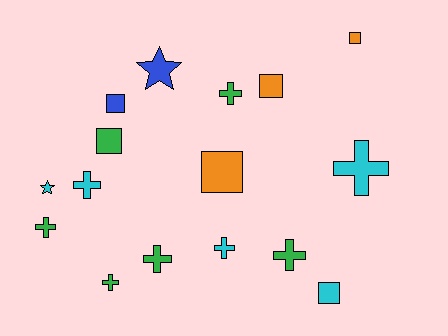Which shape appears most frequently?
Cross, with 8 objects.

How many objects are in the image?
There are 16 objects.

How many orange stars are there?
There are no orange stars.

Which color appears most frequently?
Green, with 6 objects.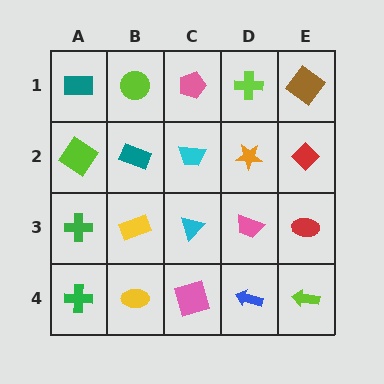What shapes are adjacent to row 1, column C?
A cyan trapezoid (row 2, column C), a lime circle (row 1, column B), a lime cross (row 1, column D).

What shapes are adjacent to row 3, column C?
A cyan trapezoid (row 2, column C), a pink square (row 4, column C), a yellow rectangle (row 3, column B), a pink trapezoid (row 3, column D).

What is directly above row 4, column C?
A cyan triangle.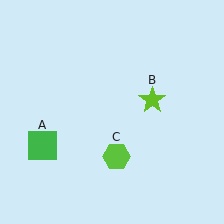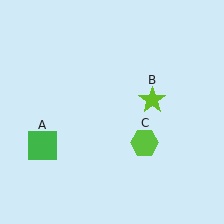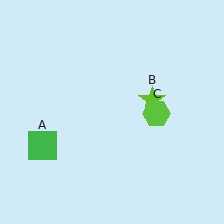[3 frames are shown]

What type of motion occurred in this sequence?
The lime hexagon (object C) rotated counterclockwise around the center of the scene.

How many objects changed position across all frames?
1 object changed position: lime hexagon (object C).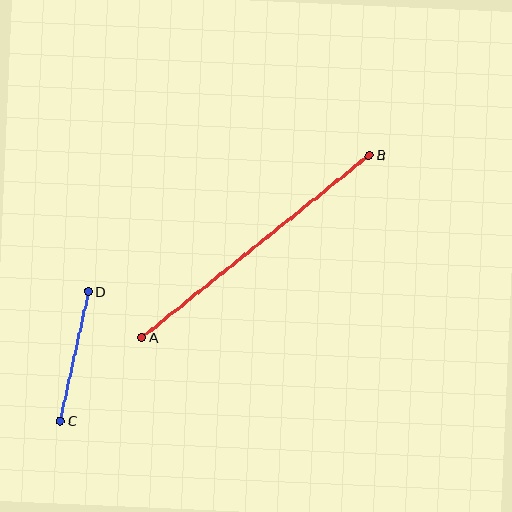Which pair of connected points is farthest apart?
Points A and B are farthest apart.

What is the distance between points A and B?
The distance is approximately 292 pixels.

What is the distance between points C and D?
The distance is approximately 133 pixels.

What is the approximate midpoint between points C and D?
The midpoint is at approximately (75, 356) pixels.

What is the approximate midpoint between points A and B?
The midpoint is at approximately (256, 246) pixels.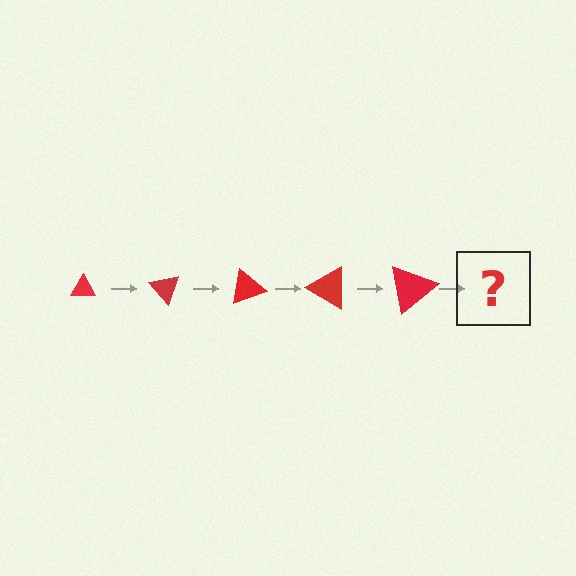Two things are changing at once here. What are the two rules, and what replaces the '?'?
The two rules are that the triangle grows larger each step and it rotates 50 degrees each step. The '?' should be a triangle, larger than the previous one and rotated 250 degrees from the start.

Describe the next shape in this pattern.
It should be a triangle, larger than the previous one and rotated 250 degrees from the start.